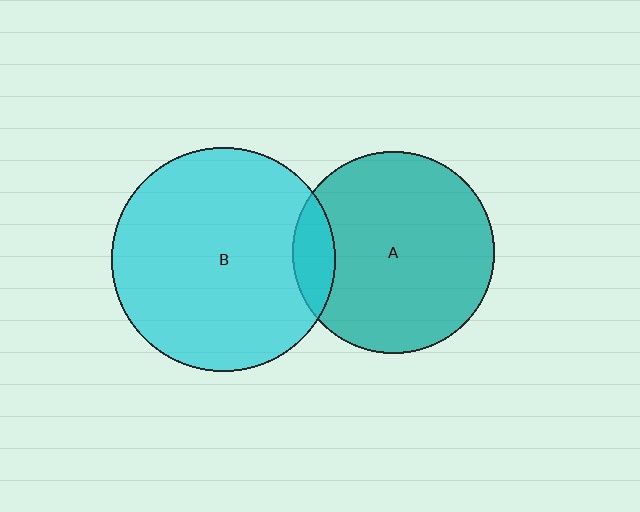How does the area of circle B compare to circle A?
Approximately 1.2 times.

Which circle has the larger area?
Circle B (cyan).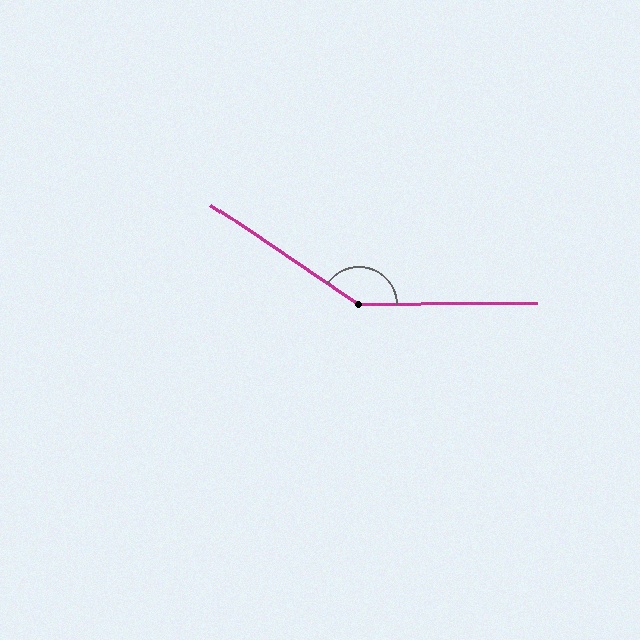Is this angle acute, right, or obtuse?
It is obtuse.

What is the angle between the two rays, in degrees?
Approximately 146 degrees.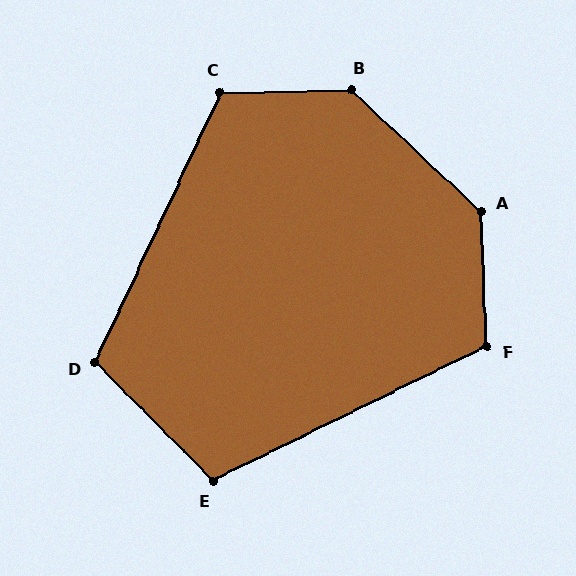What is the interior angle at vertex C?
Approximately 116 degrees (obtuse).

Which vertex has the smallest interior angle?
E, at approximately 109 degrees.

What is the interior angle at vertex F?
Approximately 114 degrees (obtuse).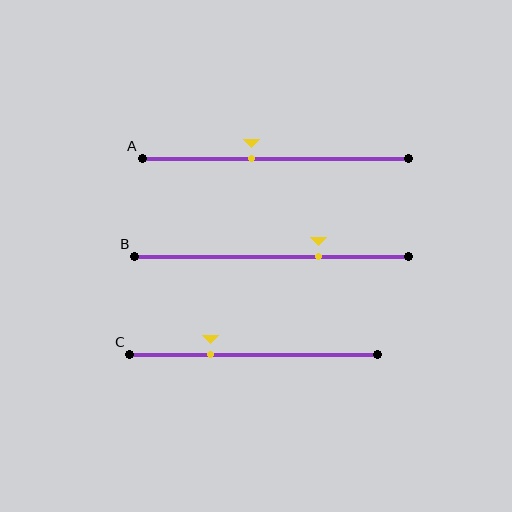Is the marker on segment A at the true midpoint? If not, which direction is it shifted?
No, the marker on segment A is shifted to the left by about 9% of the segment length.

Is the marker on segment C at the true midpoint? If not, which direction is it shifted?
No, the marker on segment C is shifted to the left by about 17% of the segment length.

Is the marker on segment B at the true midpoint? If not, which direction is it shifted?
No, the marker on segment B is shifted to the right by about 17% of the segment length.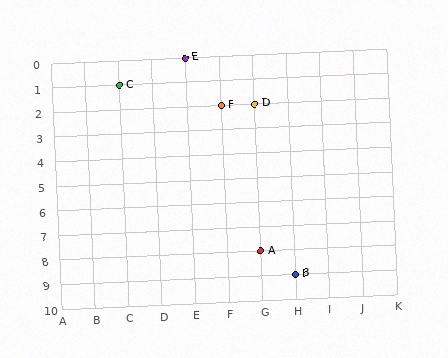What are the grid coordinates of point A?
Point A is at grid coordinates (G, 8).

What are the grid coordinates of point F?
Point F is at grid coordinates (F, 2).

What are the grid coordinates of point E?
Point E is at grid coordinates (E, 0).